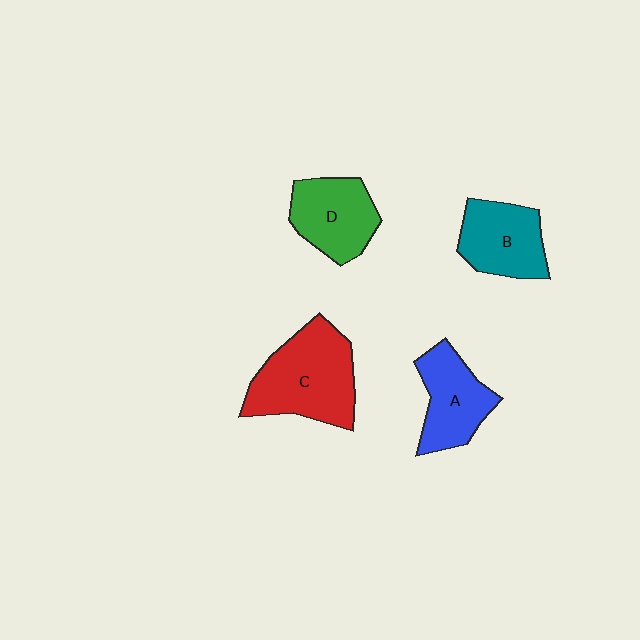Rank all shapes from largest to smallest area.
From largest to smallest: C (red), D (green), B (teal), A (blue).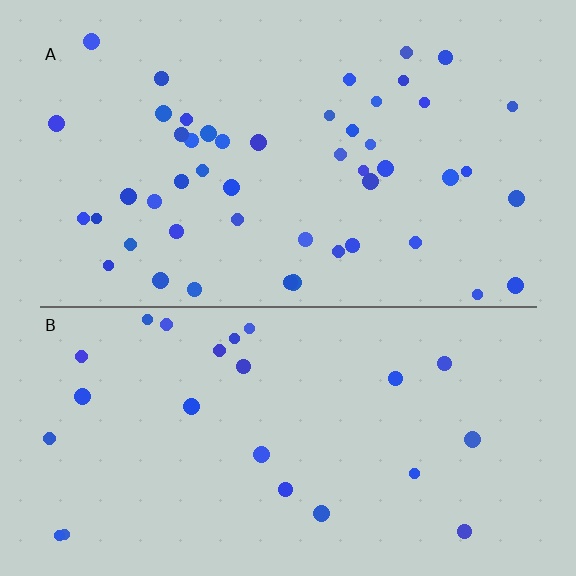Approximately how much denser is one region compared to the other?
Approximately 2.1× — region A over region B.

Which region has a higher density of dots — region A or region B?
A (the top).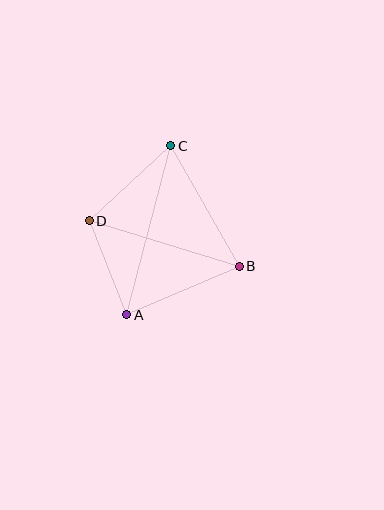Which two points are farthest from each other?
Points A and C are farthest from each other.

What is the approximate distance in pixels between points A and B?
The distance between A and B is approximately 123 pixels.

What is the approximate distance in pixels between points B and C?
The distance between B and C is approximately 138 pixels.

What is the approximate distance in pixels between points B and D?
The distance between B and D is approximately 157 pixels.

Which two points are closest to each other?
Points A and D are closest to each other.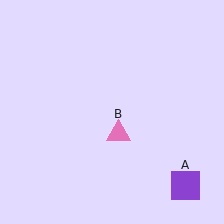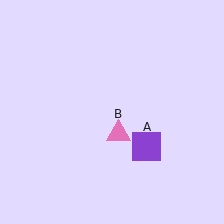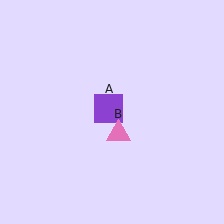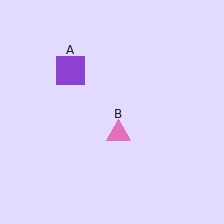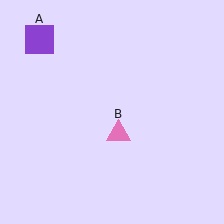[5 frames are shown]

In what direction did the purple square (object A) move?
The purple square (object A) moved up and to the left.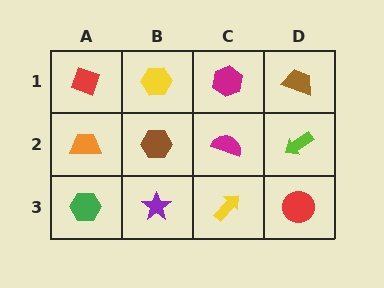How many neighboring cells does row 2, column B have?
4.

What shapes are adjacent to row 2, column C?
A magenta hexagon (row 1, column C), a yellow arrow (row 3, column C), a brown hexagon (row 2, column B), a lime arrow (row 2, column D).